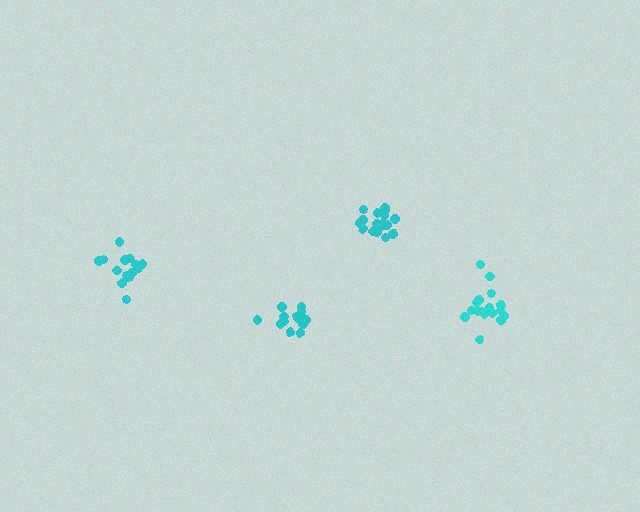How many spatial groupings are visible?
There are 4 spatial groupings.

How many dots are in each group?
Group 1: 14 dots, Group 2: 17 dots, Group 3: 20 dots, Group 4: 14 dots (65 total).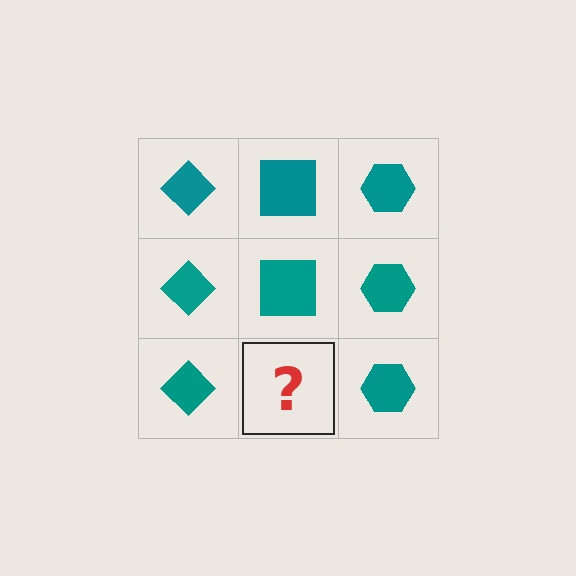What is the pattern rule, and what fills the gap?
The rule is that each column has a consistent shape. The gap should be filled with a teal square.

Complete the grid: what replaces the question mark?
The question mark should be replaced with a teal square.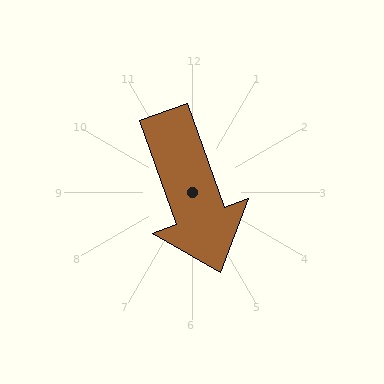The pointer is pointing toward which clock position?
Roughly 5 o'clock.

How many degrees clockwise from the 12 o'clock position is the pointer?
Approximately 160 degrees.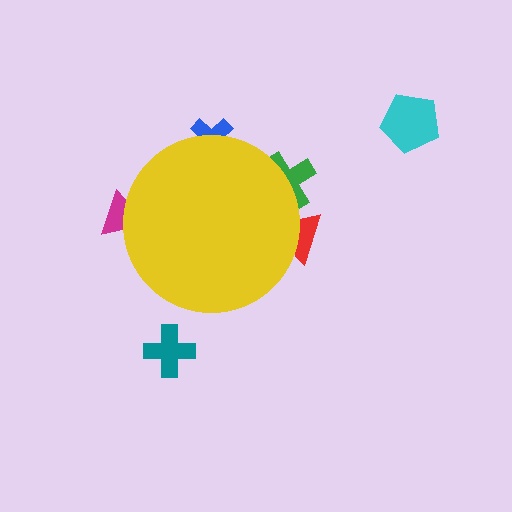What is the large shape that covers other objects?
A yellow circle.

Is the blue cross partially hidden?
Yes, the blue cross is partially hidden behind the yellow circle.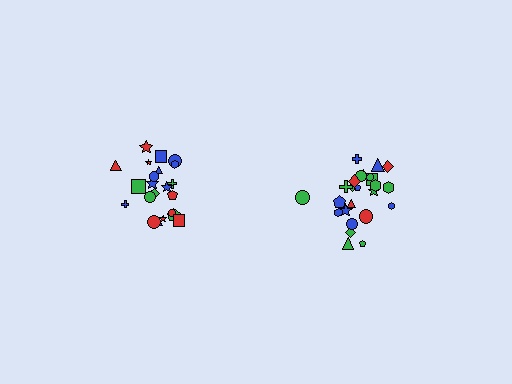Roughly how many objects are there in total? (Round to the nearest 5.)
Roughly 45 objects in total.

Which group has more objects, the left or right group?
The right group.